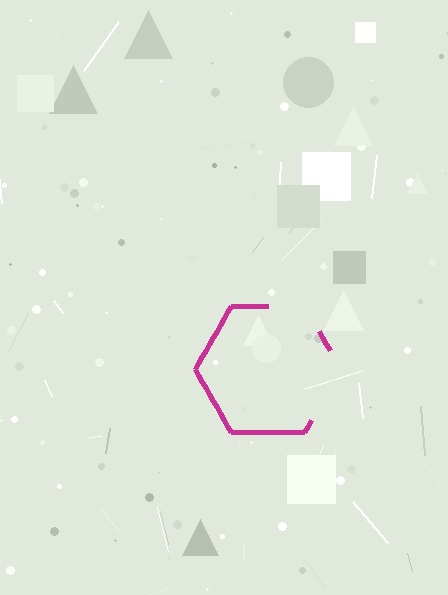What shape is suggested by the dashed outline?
The dashed outline suggests a hexagon.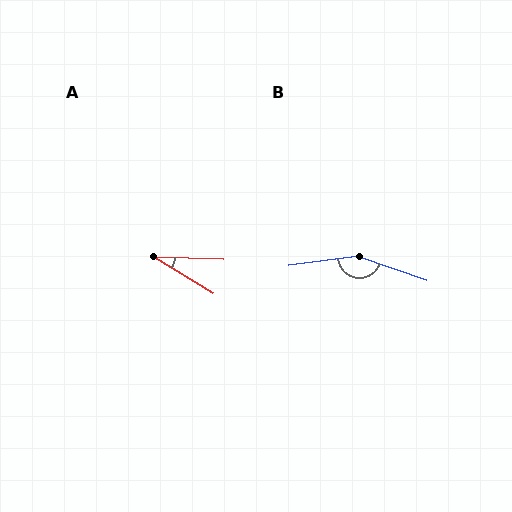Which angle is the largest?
B, at approximately 153 degrees.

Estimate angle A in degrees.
Approximately 30 degrees.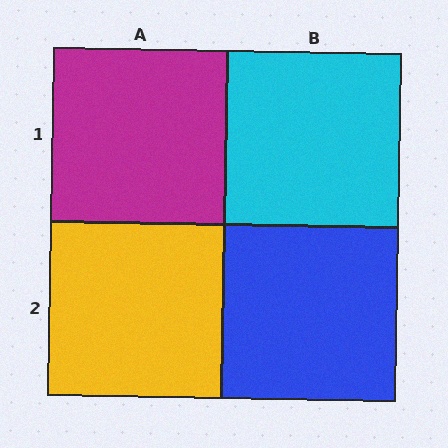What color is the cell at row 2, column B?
Blue.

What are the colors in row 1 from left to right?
Magenta, cyan.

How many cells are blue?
1 cell is blue.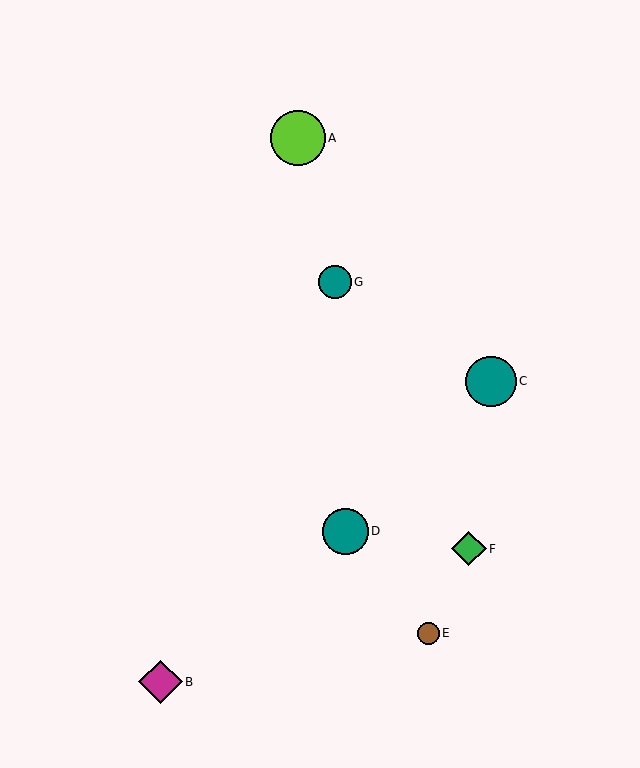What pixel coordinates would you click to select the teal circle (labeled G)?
Click at (335, 282) to select the teal circle G.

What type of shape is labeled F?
Shape F is a green diamond.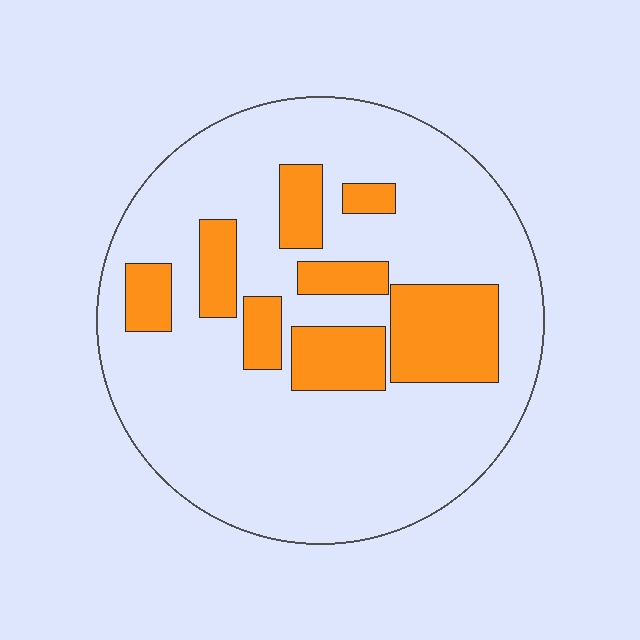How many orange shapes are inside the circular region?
8.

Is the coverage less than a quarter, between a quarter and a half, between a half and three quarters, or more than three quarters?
Less than a quarter.